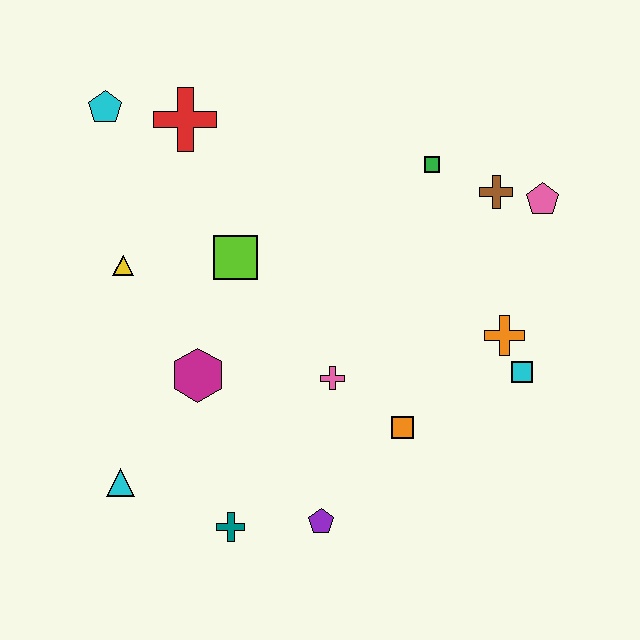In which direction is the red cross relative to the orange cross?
The red cross is to the left of the orange cross.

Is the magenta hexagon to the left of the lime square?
Yes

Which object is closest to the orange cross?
The cyan square is closest to the orange cross.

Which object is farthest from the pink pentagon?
The cyan triangle is farthest from the pink pentagon.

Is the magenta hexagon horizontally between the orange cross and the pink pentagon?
No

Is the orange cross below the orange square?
No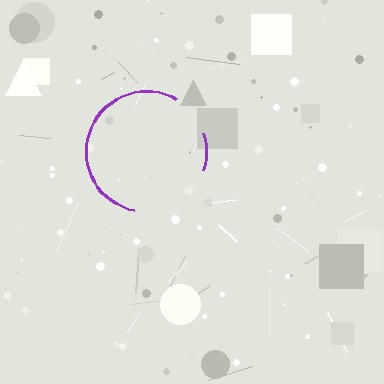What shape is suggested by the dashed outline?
The dashed outline suggests a circle.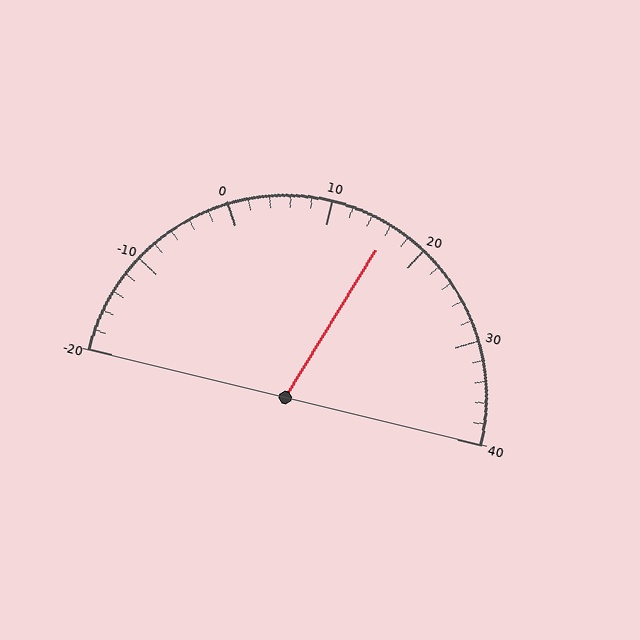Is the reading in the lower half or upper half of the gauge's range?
The reading is in the upper half of the range (-20 to 40).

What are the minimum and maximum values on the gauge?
The gauge ranges from -20 to 40.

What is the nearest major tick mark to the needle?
The nearest major tick mark is 20.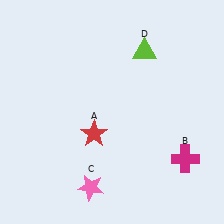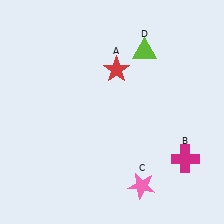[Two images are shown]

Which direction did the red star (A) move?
The red star (A) moved up.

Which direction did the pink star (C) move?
The pink star (C) moved right.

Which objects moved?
The objects that moved are: the red star (A), the pink star (C).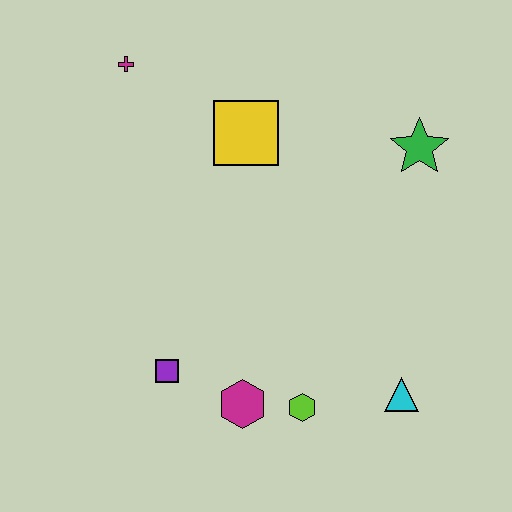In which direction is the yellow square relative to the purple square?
The yellow square is above the purple square.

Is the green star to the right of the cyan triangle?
Yes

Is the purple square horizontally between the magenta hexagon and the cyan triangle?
No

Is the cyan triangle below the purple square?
Yes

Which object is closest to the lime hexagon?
The magenta hexagon is closest to the lime hexagon.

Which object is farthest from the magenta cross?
The cyan triangle is farthest from the magenta cross.